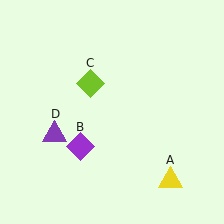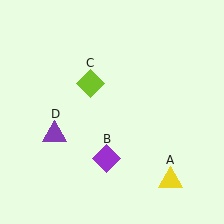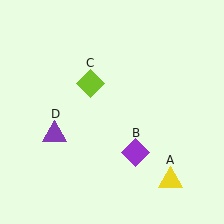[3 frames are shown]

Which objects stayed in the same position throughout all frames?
Yellow triangle (object A) and lime diamond (object C) and purple triangle (object D) remained stationary.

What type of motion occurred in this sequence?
The purple diamond (object B) rotated counterclockwise around the center of the scene.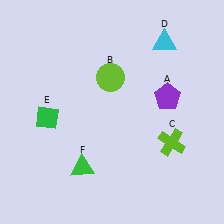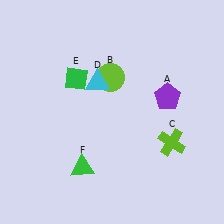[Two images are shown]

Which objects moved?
The objects that moved are: the cyan triangle (D), the green diamond (E).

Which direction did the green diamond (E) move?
The green diamond (E) moved up.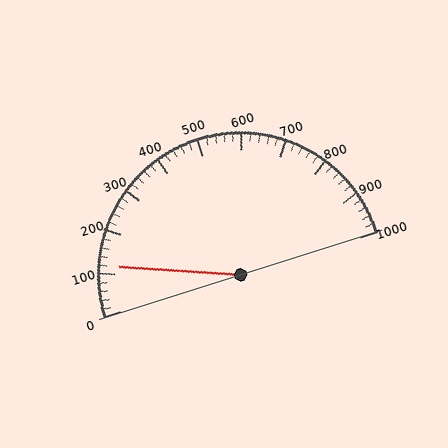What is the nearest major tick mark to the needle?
The nearest major tick mark is 100.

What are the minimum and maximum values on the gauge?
The gauge ranges from 0 to 1000.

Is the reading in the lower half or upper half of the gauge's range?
The reading is in the lower half of the range (0 to 1000).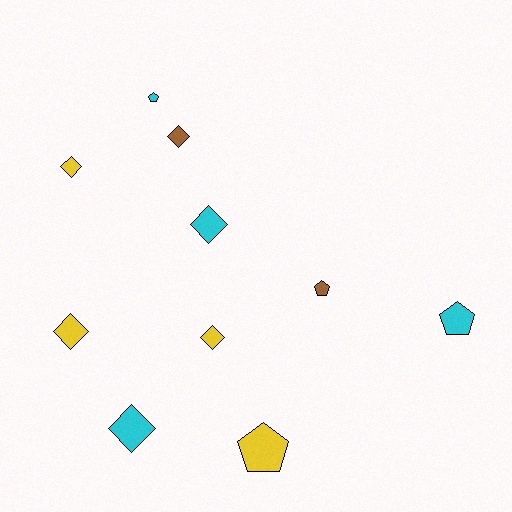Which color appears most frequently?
Yellow, with 4 objects.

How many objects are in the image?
There are 10 objects.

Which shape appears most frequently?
Diamond, with 6 objects.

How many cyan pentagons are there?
There are 2 cyan pentagons.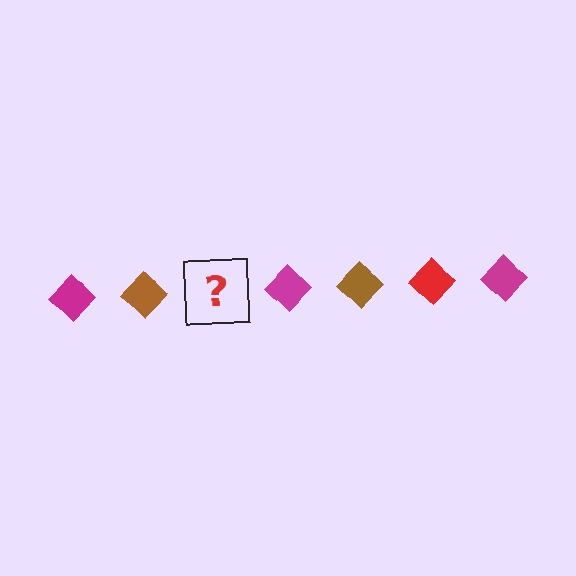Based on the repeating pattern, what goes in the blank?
The blank should be a red diamond.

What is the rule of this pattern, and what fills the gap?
The rule is that the pattern cycles through magenta, brown, red diamonds. The gap should be filled with a red diamond.